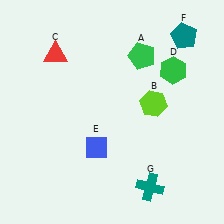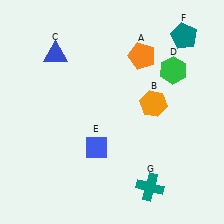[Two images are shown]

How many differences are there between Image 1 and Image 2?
There are 3 differences between the two images.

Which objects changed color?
A changed from green to orange. B changed from lime to orange. C changed from red to blue.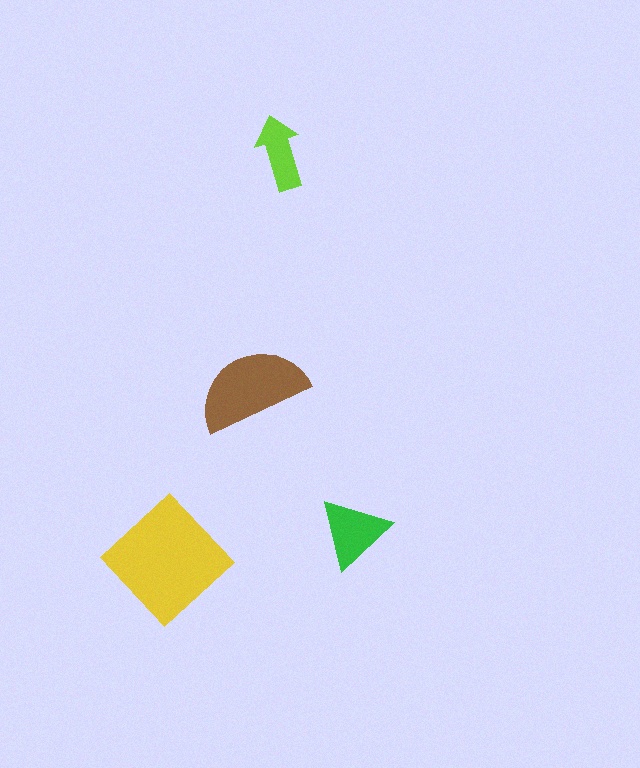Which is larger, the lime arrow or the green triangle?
The green triangle.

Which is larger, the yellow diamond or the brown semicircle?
The yellow diamond.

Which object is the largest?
The yellow diamond.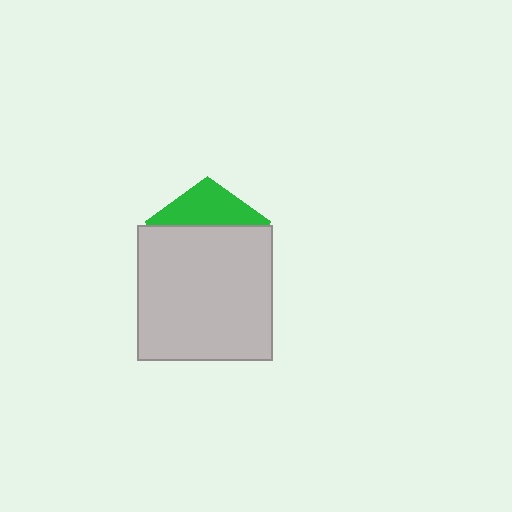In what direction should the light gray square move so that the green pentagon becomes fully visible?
The light gray square should move down. That is the shortest direction to clear the overlap and leave the green pentagon fully visible.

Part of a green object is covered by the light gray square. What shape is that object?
It is a pentagon.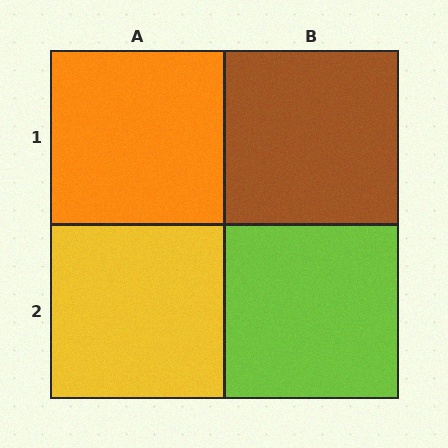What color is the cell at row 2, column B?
Lime.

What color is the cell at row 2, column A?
Yellow.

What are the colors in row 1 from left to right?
Orange, brown.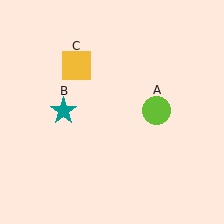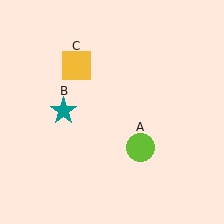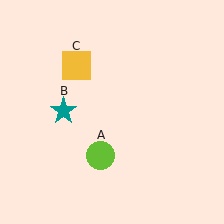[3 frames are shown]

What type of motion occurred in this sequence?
The lime circle (object A) rotated clockwise around the center of the scene.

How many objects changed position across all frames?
1 object changed position: lime circle (object A).